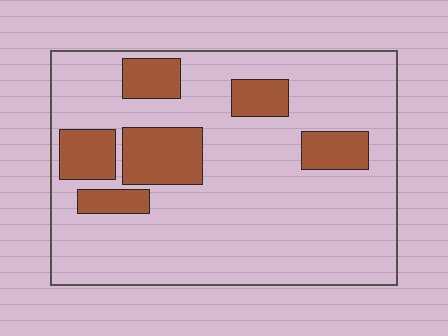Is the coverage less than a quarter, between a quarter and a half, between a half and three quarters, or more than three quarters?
Less than a quarter.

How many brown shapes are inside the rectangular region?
6.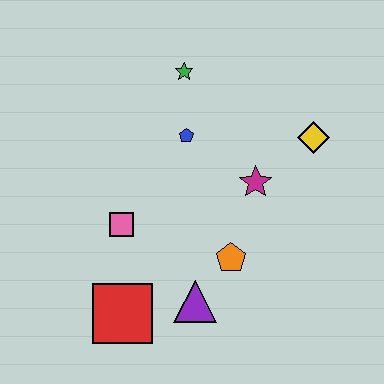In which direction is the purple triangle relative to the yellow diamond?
The purple triangle is below the yellow diamond.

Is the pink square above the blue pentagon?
No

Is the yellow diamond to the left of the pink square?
No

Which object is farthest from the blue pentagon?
The red square is farthest from the blue pentagon.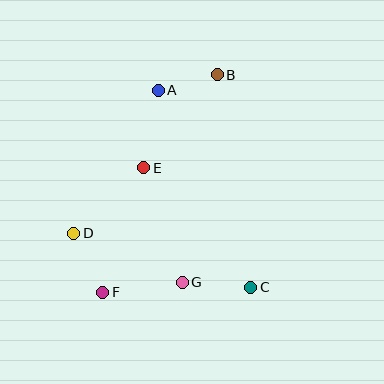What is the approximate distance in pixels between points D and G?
The distance between D and G is approximately 119 pixels.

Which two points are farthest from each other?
Points B and F are farthest from each other.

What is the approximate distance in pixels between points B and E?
The distance between B and E is approximately 118 pixels.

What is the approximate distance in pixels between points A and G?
The distance between A and G is approximately 193 pixels.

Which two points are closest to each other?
Points A and B are closest to each other.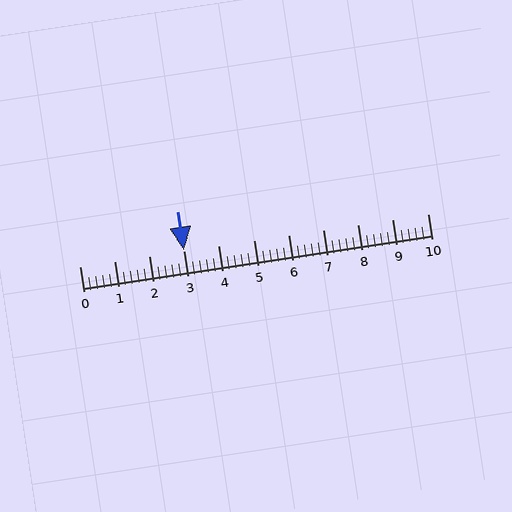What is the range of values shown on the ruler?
The ruler shows values from 0 to 10.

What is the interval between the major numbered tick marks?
The major tick marks are spaced 1 units apart.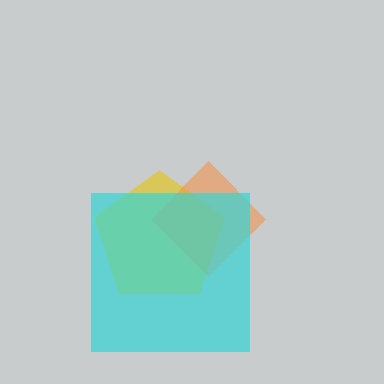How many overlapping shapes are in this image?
There are 3 overlapping shapes in the image.